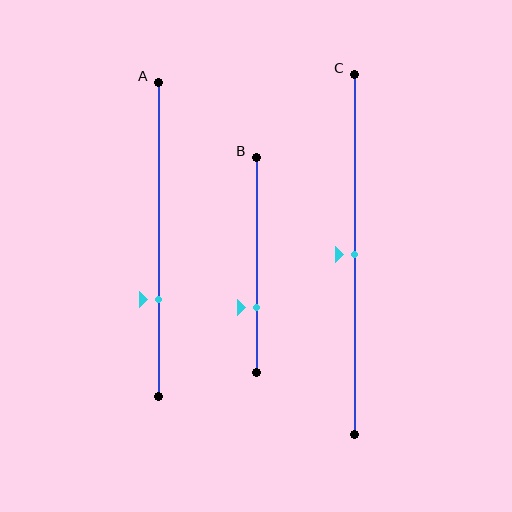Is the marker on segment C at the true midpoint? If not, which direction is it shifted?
Yes, the marker on segment C is at the true midpoint.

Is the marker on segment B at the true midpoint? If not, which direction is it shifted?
No, the marker on segment B is shifted downward by about 20% of the segment length.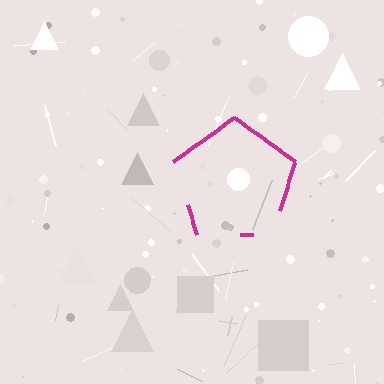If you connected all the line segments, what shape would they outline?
They would outline a pentagon.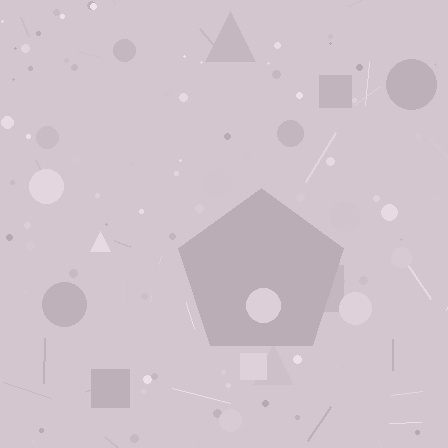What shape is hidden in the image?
A pentagon is hidden in the image.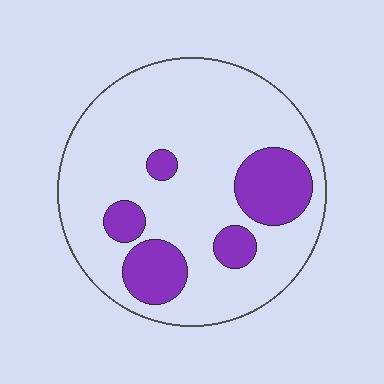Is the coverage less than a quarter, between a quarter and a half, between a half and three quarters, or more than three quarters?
Less than a quarter.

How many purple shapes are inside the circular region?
5.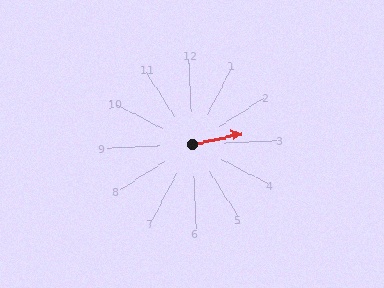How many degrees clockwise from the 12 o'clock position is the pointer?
Approximately 80 degrees.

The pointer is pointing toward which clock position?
Roughly 3 o'clock.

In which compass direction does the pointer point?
East.